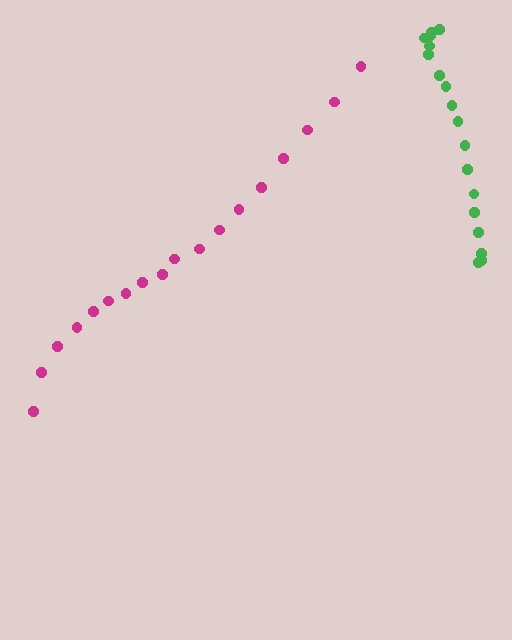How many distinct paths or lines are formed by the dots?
There are 2 distinct paths.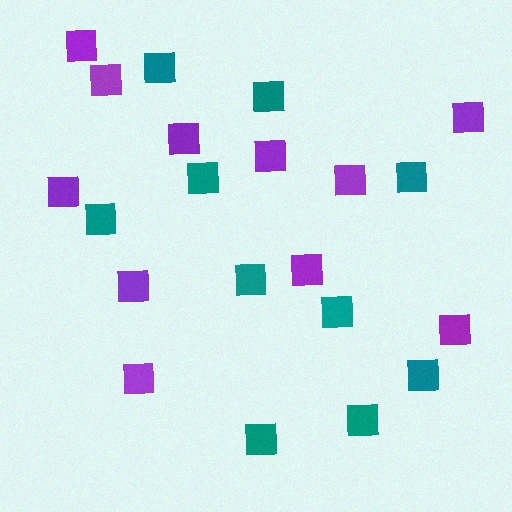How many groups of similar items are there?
There are 2 groups: one group of teal squares (10) and one group of purple squares (11).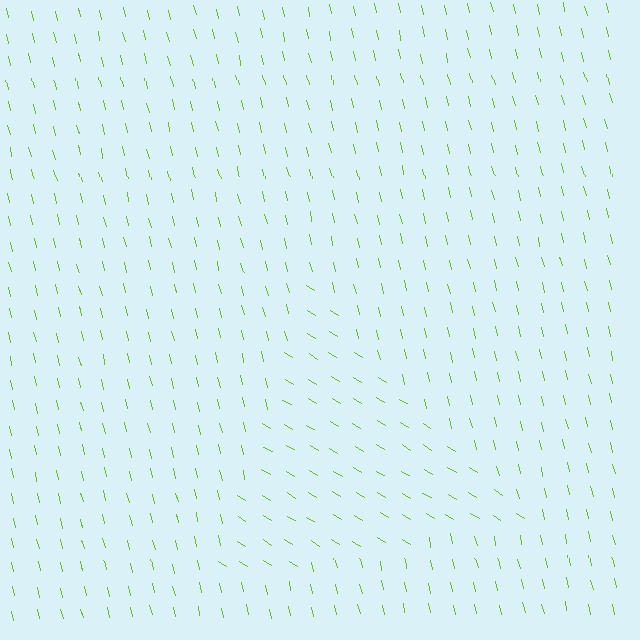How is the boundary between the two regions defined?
The boundary is defined purely by a change in line orientation (approximately 45 degrees difference). All lines are the same color and thickness.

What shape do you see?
I see a triangle.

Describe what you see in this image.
The image is filled with small lime line segments. A triangle region in the image has lines oriented differently from the surrounding lines, creating a visible texture boundary.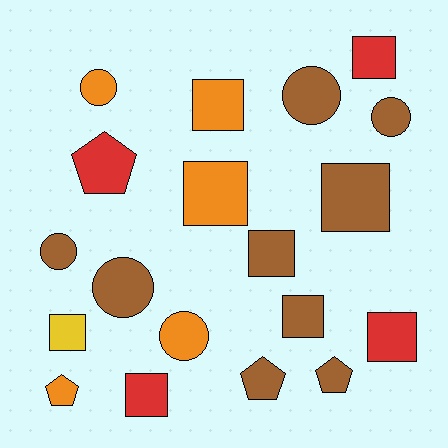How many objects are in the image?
There are 19 objects.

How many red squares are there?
There are 3 red squares.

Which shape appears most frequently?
Square, with 9 objects.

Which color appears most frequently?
Brown, with 9 objects.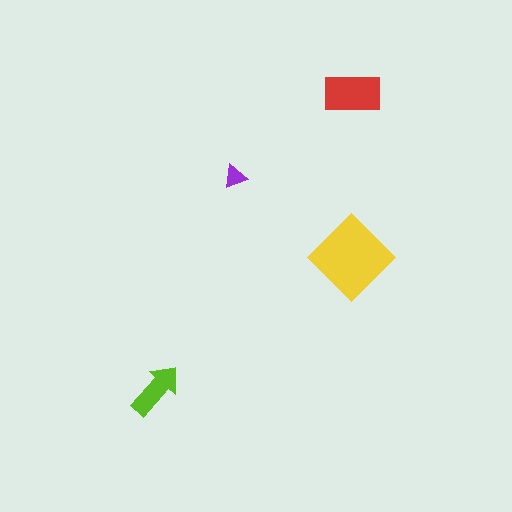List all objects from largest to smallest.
The yellow diamond, the red rectangle, the lime arrow, the purple triangle.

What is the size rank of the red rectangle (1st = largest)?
2nd.